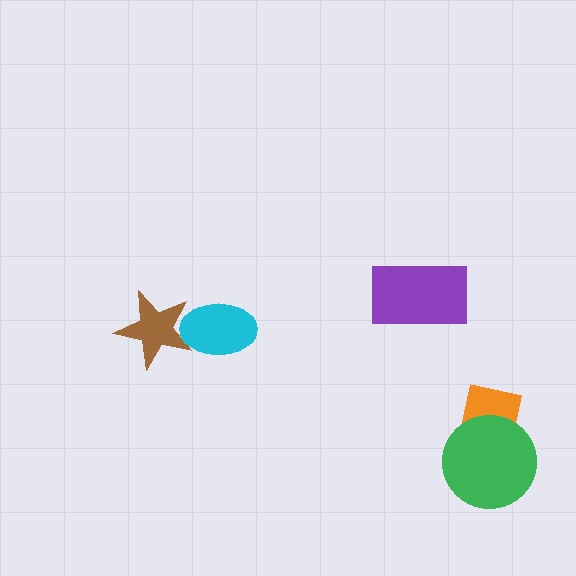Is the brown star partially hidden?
Yes, it is partially covered by another shape.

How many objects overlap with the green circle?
1 object overlaps with the green circle.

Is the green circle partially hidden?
No, no other shape covers it.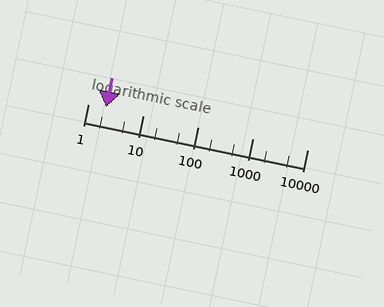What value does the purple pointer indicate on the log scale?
The pointer indicates approximately 2.1.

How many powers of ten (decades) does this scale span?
The scale spans 4 decades, from 1 to 10000.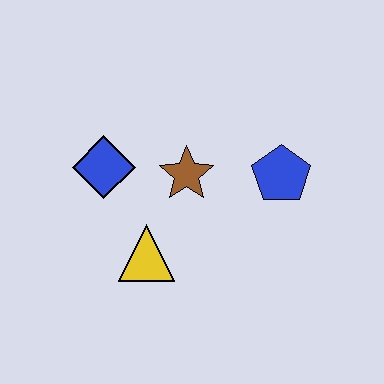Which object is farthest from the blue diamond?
The blue pentagon is farthest from the blue diamond.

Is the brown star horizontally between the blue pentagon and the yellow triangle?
Yes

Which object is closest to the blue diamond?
The brown star is closest to the blue diamond.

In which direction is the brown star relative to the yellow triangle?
The brown star is above the yellow triangle.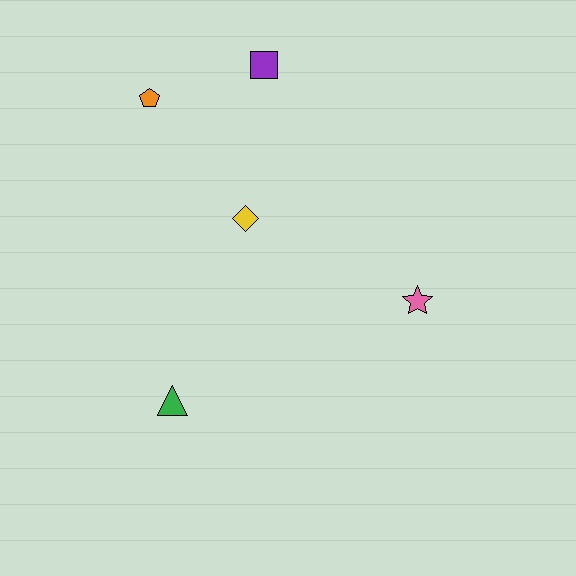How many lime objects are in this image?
There are no lime objects.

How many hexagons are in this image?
There are no hexagons.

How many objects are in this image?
There are 5 objects.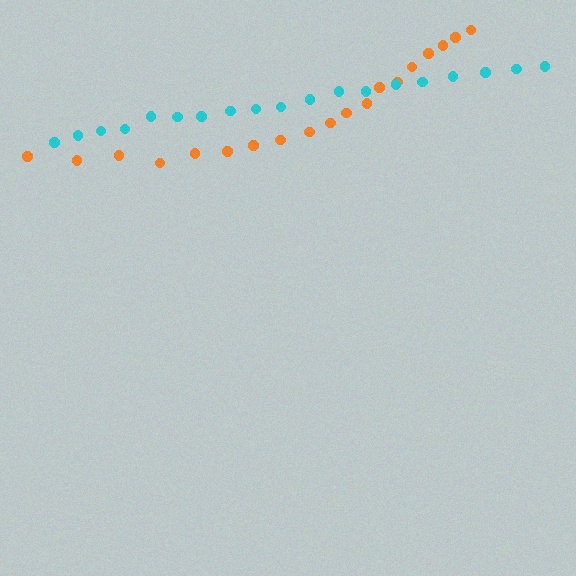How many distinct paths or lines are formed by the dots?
There are 2 distinct paths.